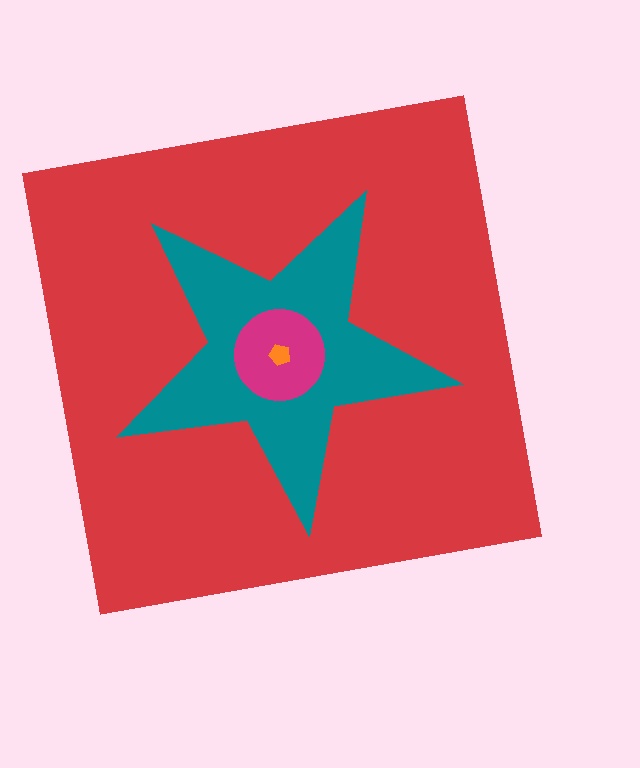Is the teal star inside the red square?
Yes.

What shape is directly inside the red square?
The teal star.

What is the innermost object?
The orange pentagon.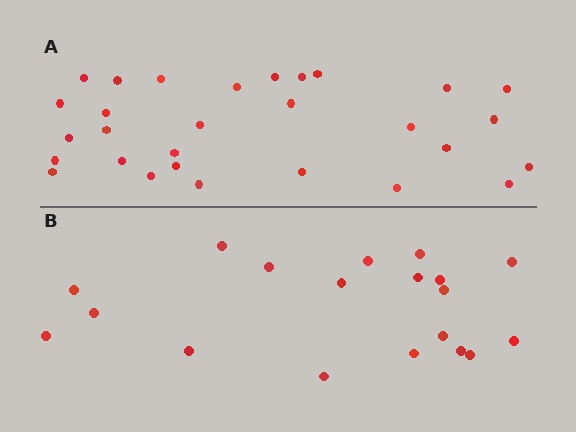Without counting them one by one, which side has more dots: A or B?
Region A (the top region) has more dots.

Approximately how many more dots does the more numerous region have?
Region A has roughly 10 or so more dots than region B.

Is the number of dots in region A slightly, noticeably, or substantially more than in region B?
Region A has substantially more. The ratio is roughly 1.5 to 1.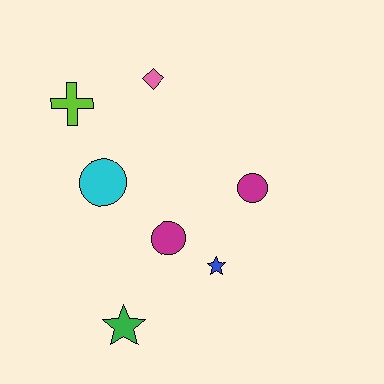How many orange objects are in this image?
There are no orange objects.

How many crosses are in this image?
There is 1 cross.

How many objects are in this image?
There are 7 objects.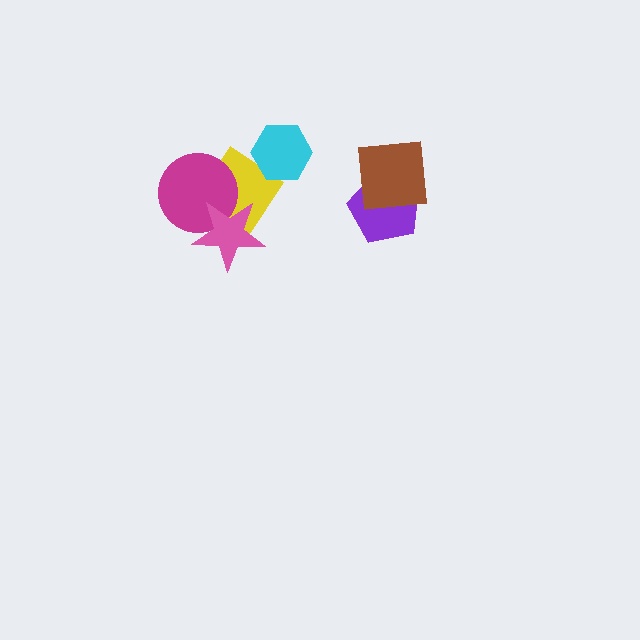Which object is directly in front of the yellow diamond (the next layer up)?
The magenta circle is directly in front of the yellow diamond.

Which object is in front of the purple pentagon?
The brown square is in front of the purple pentagon.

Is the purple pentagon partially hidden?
Yes, it is partially covered by another shape.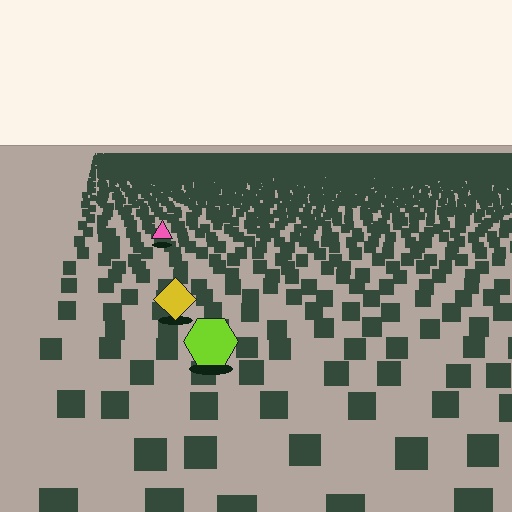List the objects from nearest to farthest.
From nearest to farthest: the lime hexagon, the yellow diamond, the pink triangle.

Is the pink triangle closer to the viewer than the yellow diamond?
No. The yellow diamond is closer — you can tell from the texture gradient: the ground texture is coarser near it.